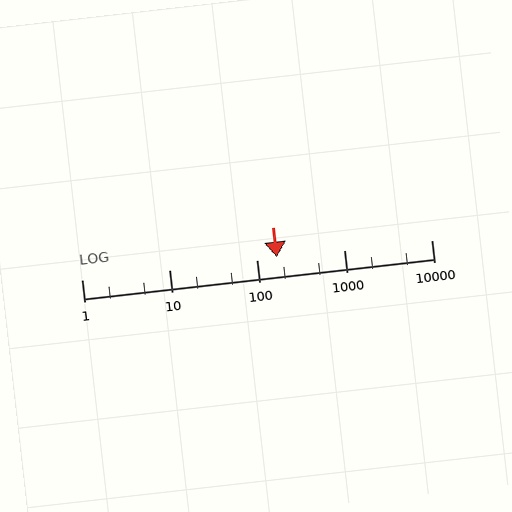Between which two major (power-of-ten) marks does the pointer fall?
The pointer is between 100 and 1000.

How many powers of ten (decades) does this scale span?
The scale spans 4 decades, from 1 to 10000.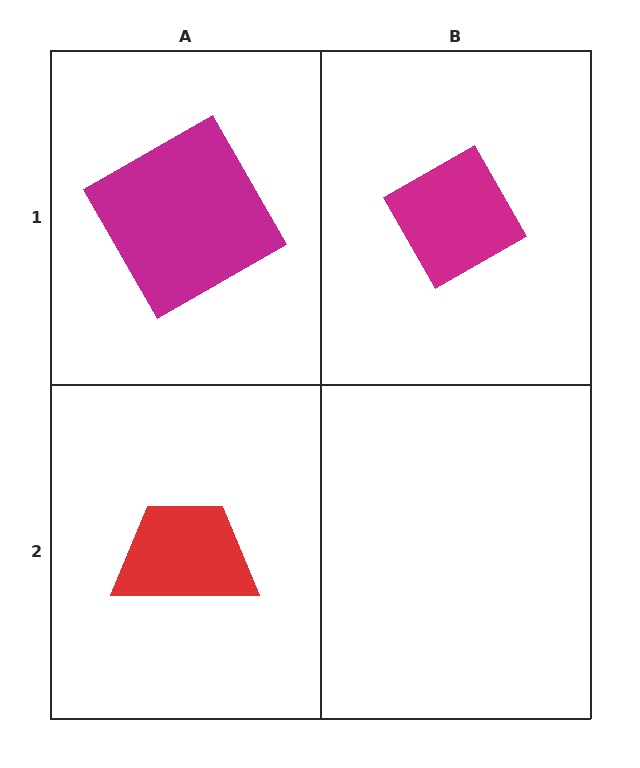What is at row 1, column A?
A magenta square.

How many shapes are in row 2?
1 shape.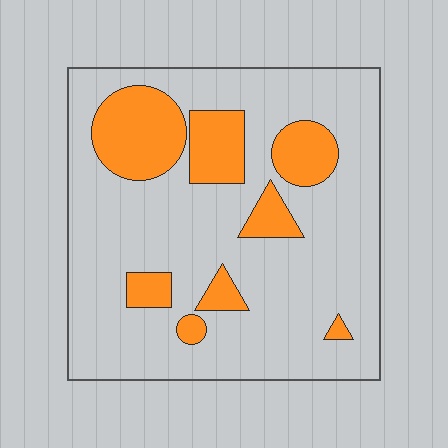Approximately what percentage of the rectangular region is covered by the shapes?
Approximately 20%.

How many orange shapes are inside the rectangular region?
8.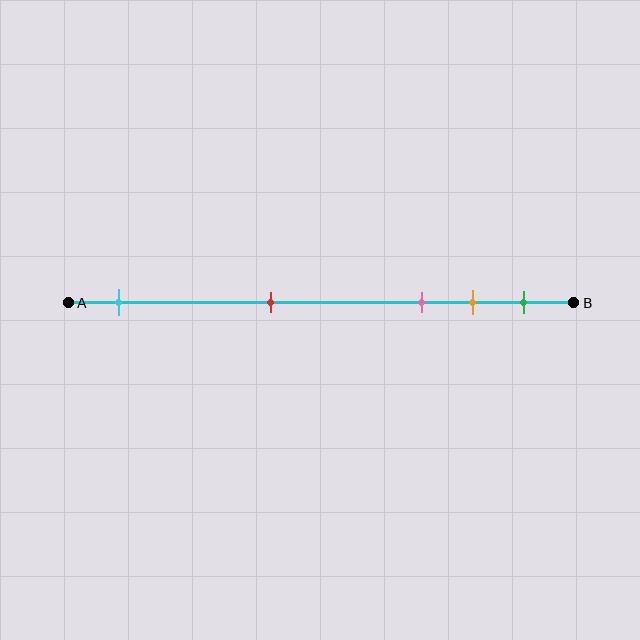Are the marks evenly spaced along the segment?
No, the marks are not evenly spaced.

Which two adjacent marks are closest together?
The orange and green marks are the closest adjacent pair.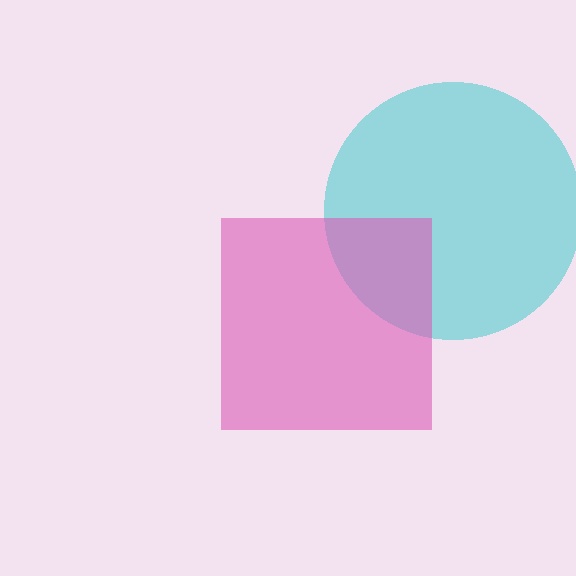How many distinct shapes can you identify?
There are 2 distinct shapes: a cyan circle, a pink square.